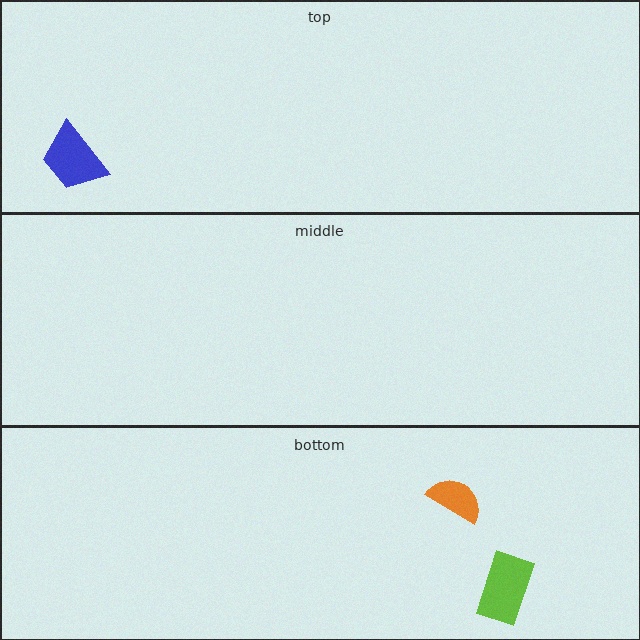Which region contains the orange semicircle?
The bottom region.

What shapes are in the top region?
The blue trapezoid.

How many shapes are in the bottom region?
2.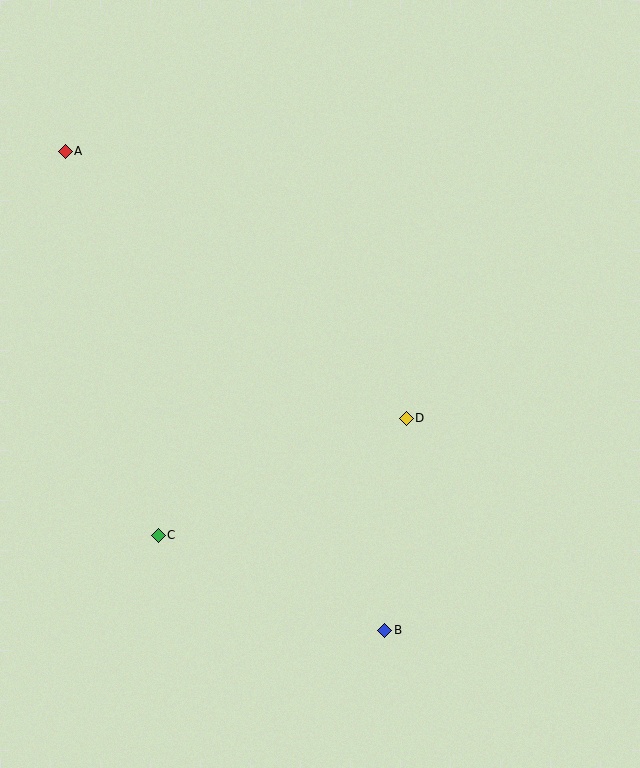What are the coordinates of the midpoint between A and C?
The midpoint between A and C is at (112, 343).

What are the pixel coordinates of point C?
Point C is at (158, 535).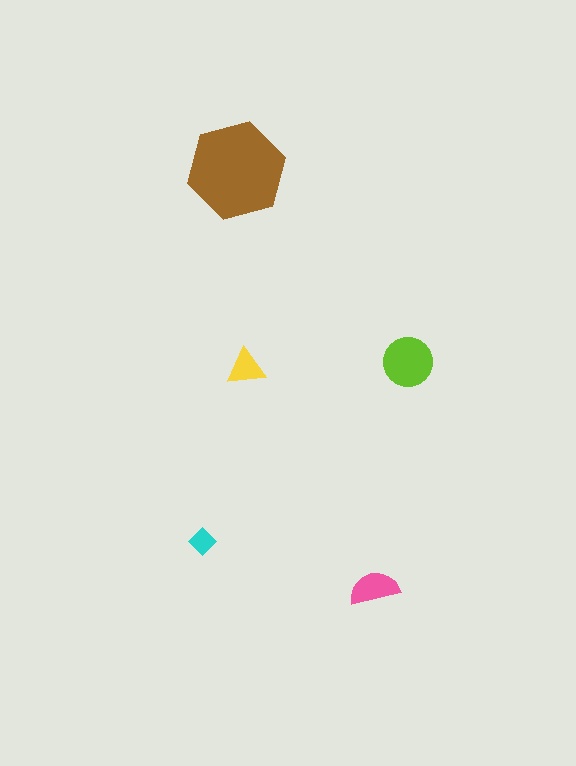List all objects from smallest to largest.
The cyan diamond, the yellow triangle, the pink semicircle, the lime circle, the brown hexagon.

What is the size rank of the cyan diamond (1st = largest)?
5th.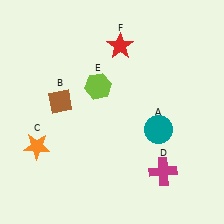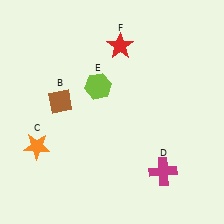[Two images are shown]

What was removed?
The teal circle (A) was removed in Image 2.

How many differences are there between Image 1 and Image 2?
There is 1 difference between the two images.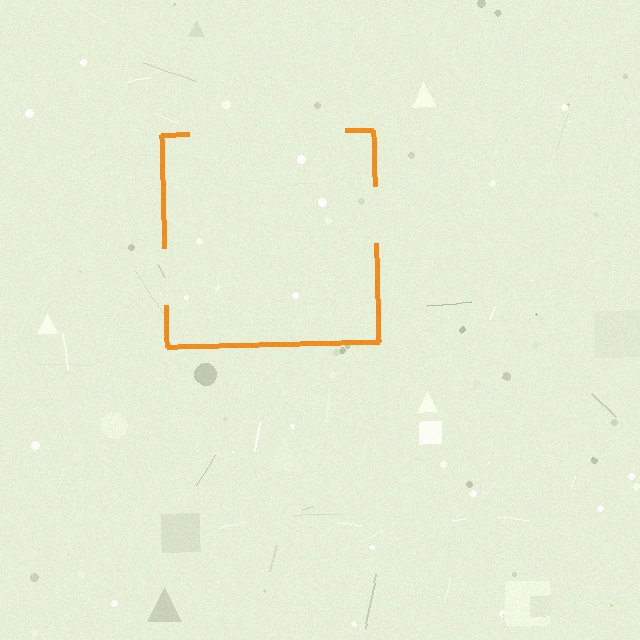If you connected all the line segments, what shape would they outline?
They would outline a square.